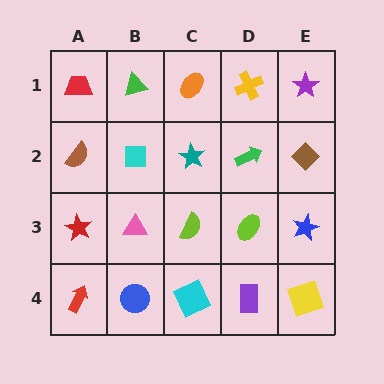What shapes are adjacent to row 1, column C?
A teal star (row 2, column C), a green triangle (row 1, column B), a yellow cross (row 1, column D).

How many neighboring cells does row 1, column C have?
3.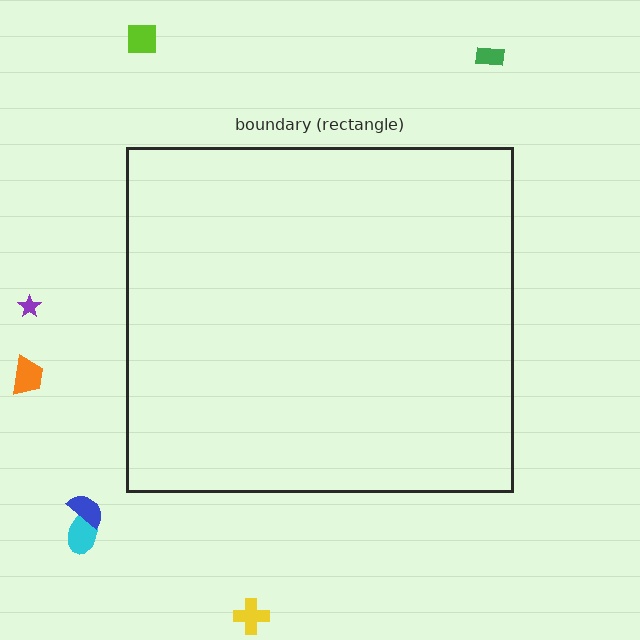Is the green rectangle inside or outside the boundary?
Outside.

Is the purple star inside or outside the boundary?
Outside.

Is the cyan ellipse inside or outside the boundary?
Outside.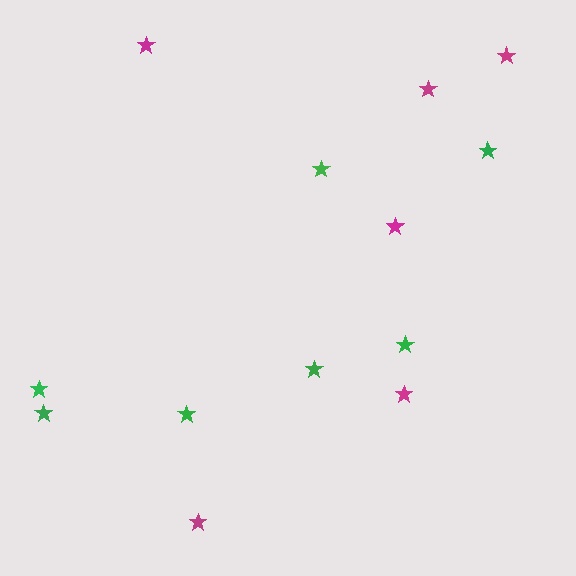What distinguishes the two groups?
There are 2 groups: one group of green stars (7) and one group of magenta stars (6).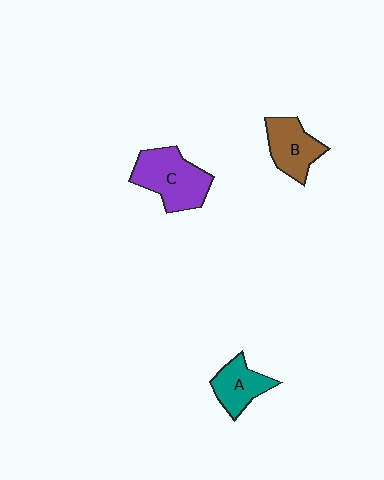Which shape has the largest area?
Shape C (purple).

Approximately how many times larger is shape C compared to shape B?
Approximately 1.4 times.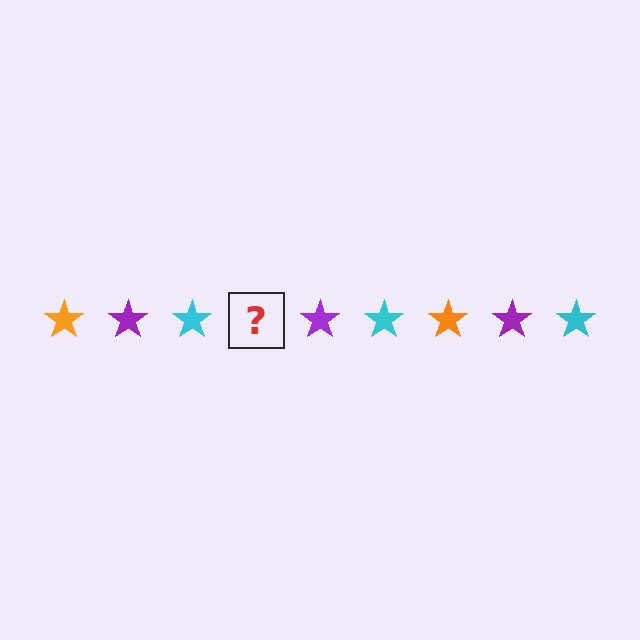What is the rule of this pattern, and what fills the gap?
The rule is that the pattern cycles through orange, purple, cyan stars. The gap should be filled with an orange star.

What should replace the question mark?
The question mark should be replaced with an orange star.